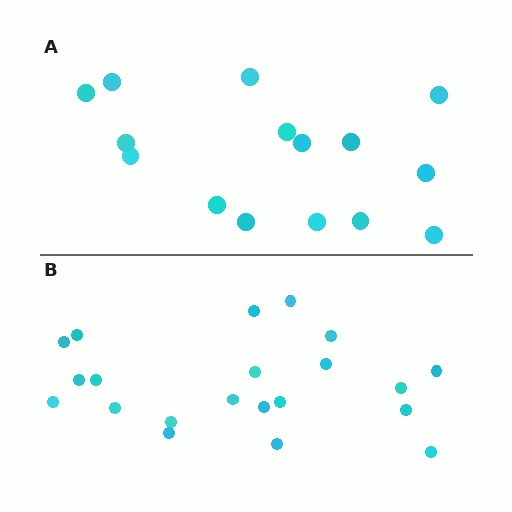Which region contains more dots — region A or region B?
Region B (the bottom region) has more dots.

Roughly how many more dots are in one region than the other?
Region B has about 6 more dots than region A.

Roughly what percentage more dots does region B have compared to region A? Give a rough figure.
About 40% more.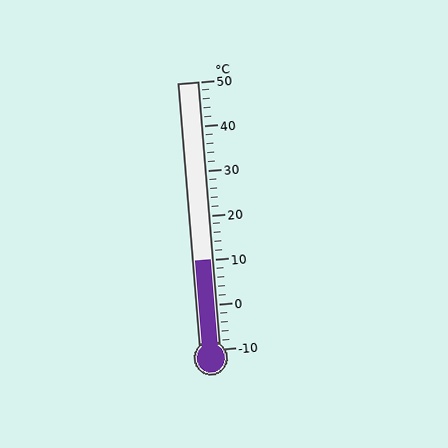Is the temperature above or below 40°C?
The temperature is below 40°C.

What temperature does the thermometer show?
The thermometer shows approximately 10°C.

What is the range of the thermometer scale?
The thermometer scale ranges from -10°C to 50°C.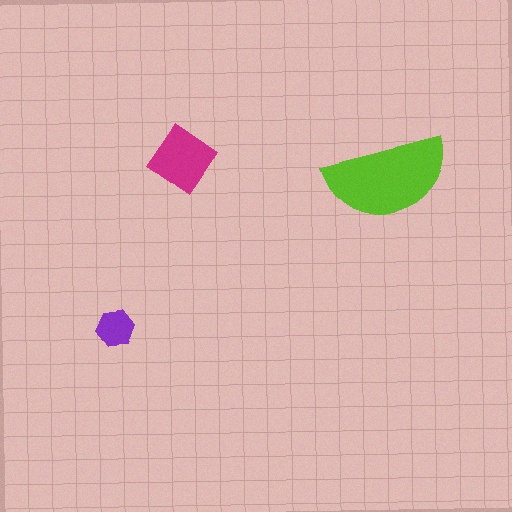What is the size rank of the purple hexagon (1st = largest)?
3rd.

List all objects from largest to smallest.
The lime semicircle, the magenta diamond, the purple hexagon.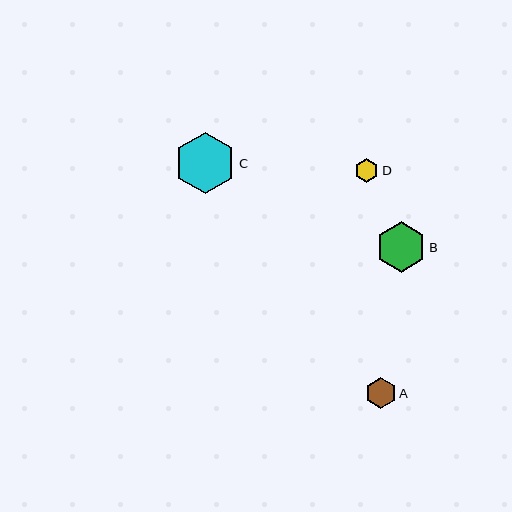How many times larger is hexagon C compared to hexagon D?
Hexagon C is approximately 2.6 times the size of hexagon D.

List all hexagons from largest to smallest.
From largest to smallest: C, B, A, D.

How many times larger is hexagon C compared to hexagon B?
Hexagon C is approximately 1.2 times the size of hexagon B.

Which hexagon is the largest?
Hexagon C is the largest with a size of approximately 61 pixels.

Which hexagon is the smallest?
Hexagon D is the smallest with a size of approximately 24 pixels.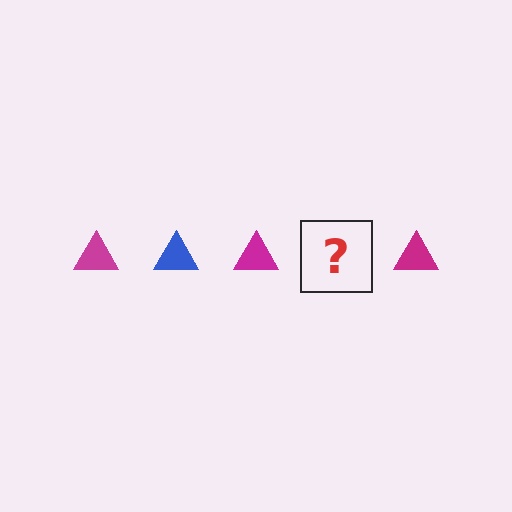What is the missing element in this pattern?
The missing element is a blue triangle.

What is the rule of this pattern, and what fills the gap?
The rule is that the pattern cycles through magenta, blue triangles. The gap should be filled with a blue triangle.